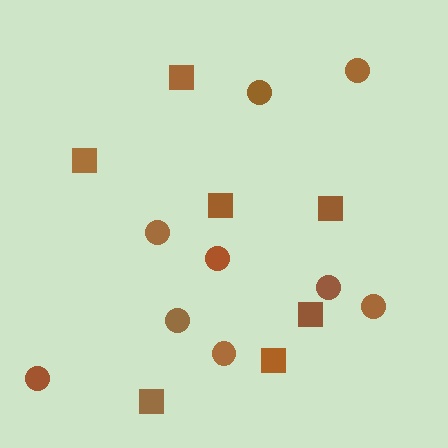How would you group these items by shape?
There are 2 groups: one group of squares (7) and one group of circles (9).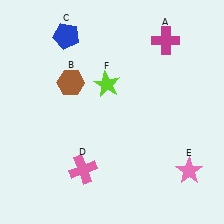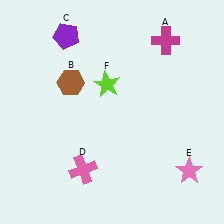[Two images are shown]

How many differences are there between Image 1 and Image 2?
There is 1 difference between the two images.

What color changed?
The pentagon (C) changed from blue in Image 1 to purple in Image 2.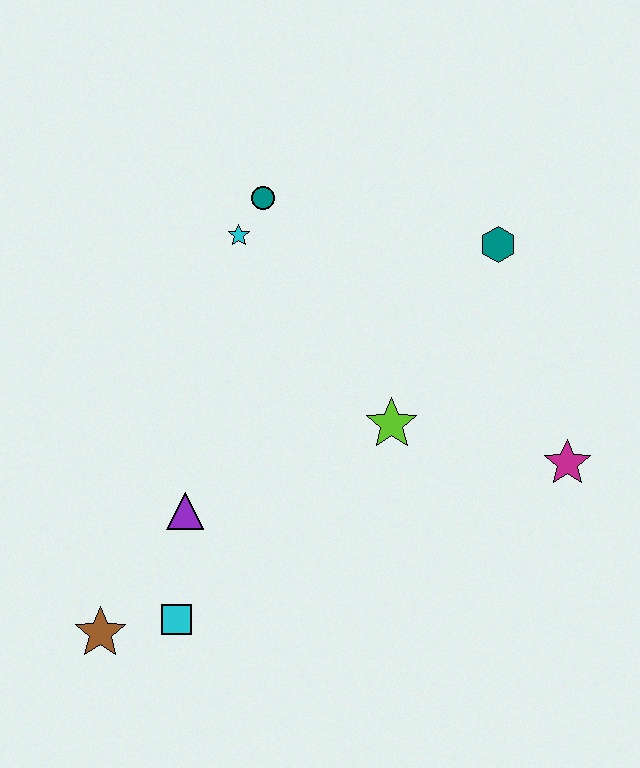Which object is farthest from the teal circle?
The brown star is farthest from the teal circle.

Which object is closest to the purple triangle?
The cyan square is closest to the purple triangle.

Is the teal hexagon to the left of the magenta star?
Yes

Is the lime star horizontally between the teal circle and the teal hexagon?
Yes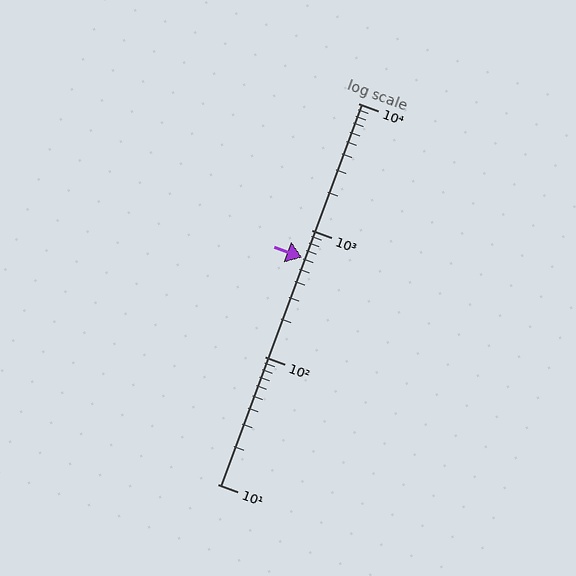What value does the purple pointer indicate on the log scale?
The pointer indicates approximately 610.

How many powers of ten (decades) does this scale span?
The scale spans 3 decades, from 10 to 10000.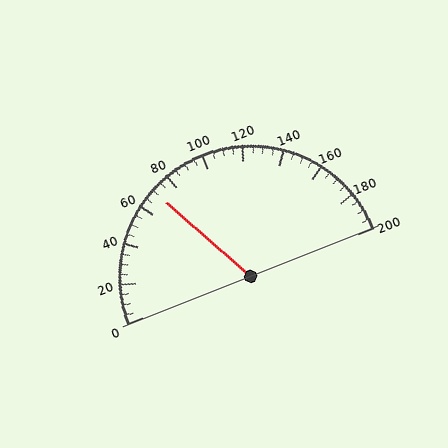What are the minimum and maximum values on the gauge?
The gauge ranges from 0 to 200.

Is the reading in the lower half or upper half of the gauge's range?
The reading is in the lower half of the range (0 to 200).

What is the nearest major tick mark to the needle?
The nearest major tick mark is 80.